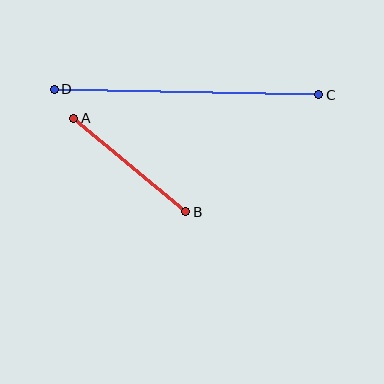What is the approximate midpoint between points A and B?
The midpoint is at approximately (130, 165) pixels.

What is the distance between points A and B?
The distance is approximately 146 pixels.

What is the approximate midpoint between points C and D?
The midpoint is at approximately (187, 92) pixels.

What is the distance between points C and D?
The distance is approximately 265 pixels.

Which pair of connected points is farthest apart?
Points C and D are farthest apart.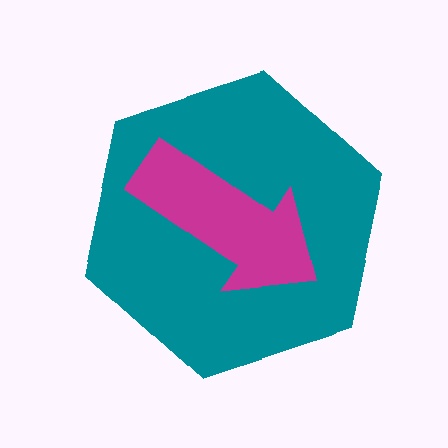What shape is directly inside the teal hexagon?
The magenta arrow.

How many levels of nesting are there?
2.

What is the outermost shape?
The teal hexagon.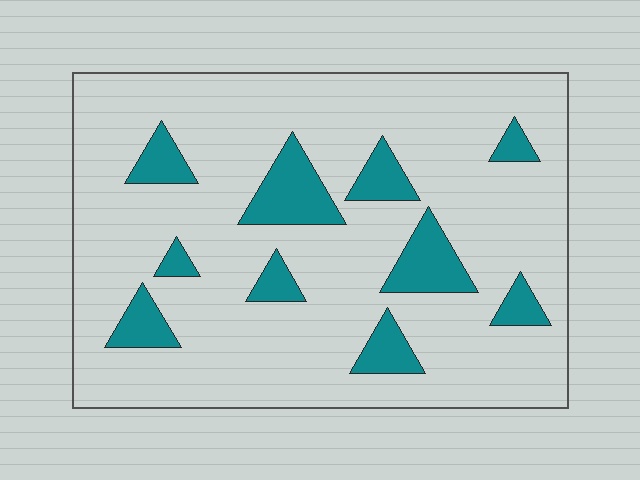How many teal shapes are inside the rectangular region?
10.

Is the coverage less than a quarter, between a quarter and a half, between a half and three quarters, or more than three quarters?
Less than a quarter.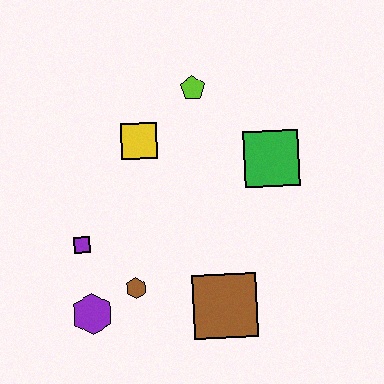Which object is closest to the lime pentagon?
The yellow square is closest to the lime pentagon.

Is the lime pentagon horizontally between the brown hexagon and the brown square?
Yes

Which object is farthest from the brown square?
The lime pentagon is farthest from the brown square.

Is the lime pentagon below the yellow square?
No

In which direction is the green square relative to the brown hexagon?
The green square is to the right of the brown hexagon.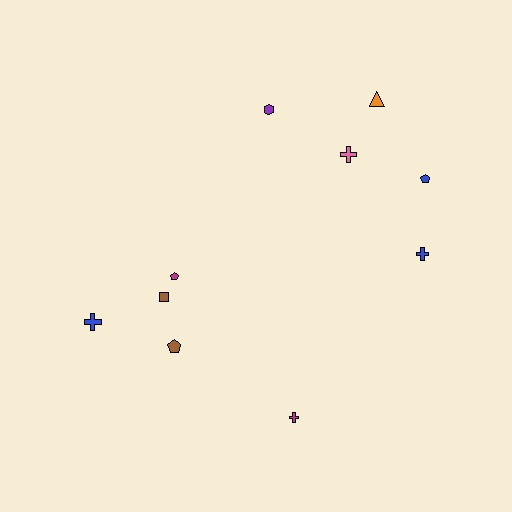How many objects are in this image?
There are 10 objects.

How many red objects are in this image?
There are no red objects.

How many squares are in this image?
There is 1 square.